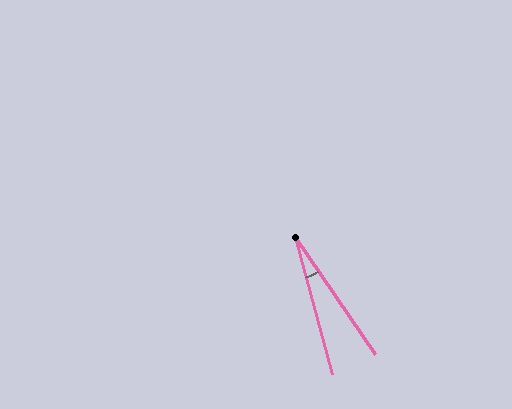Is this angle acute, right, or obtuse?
It is acute.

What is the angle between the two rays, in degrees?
Approximately 19 degrees.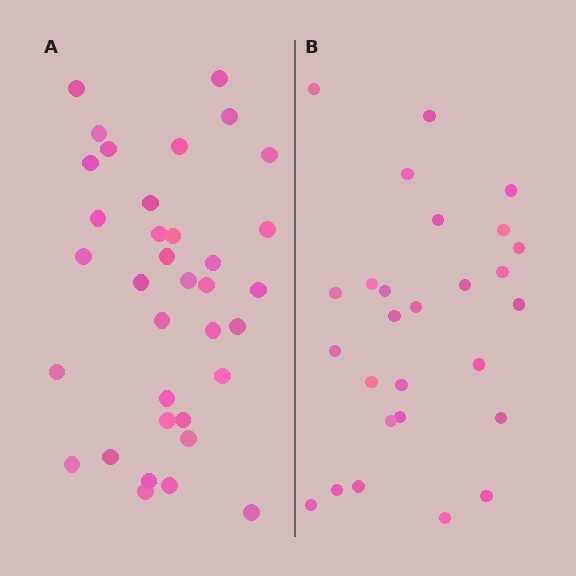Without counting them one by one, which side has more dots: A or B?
Region A (the left region) has more dots.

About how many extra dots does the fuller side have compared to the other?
Region A has roughly 8 or so more dots than region B.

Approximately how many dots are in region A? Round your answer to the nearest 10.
About 40 dots. (The exact count is 35, which rounds to 40.)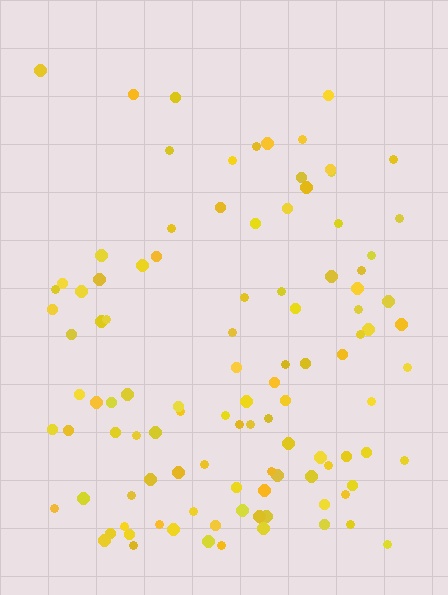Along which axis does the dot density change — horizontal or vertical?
Vertical.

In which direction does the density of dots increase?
From top to bottom, with the bottom side densest.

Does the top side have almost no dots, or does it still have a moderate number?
Still a moderate number, just noticeably fewer than the bottom.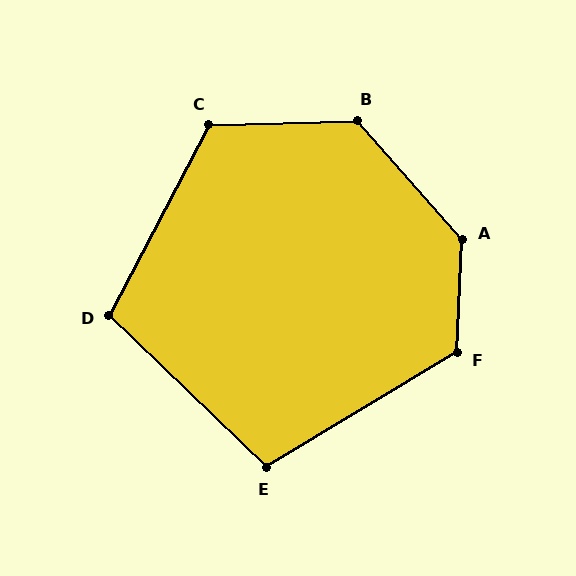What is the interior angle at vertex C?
Approximately 119 degrees (obtuse).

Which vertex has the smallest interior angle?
E, at approximately 105 degrees.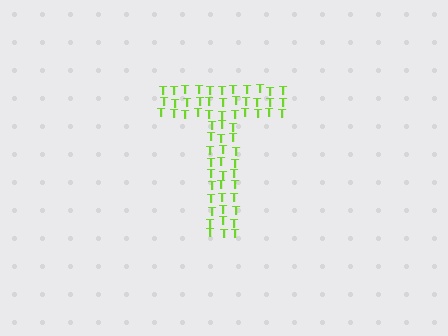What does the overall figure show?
The overall figure shows the letter T.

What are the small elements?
The small elements are letter T's.